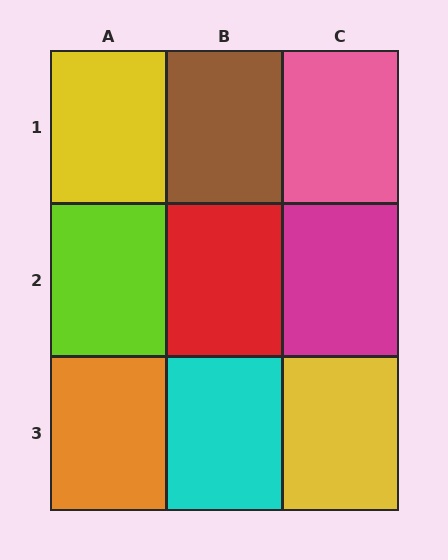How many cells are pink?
1 cell is pink.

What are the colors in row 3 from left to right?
Orange, cyan, yellow.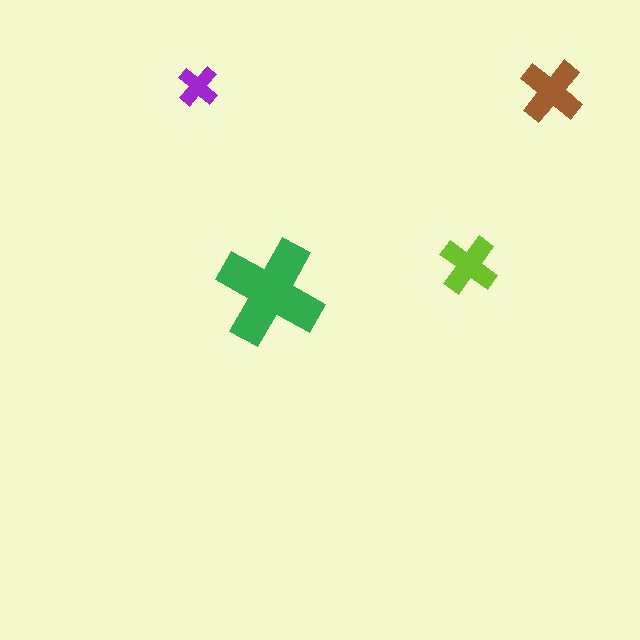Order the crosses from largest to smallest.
the green one, the brown one, the lime one, the purple one.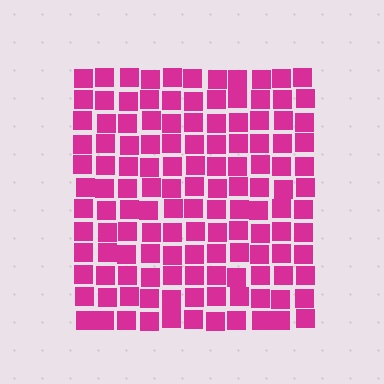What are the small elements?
The small elements are squares.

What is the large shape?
The large shape is a square.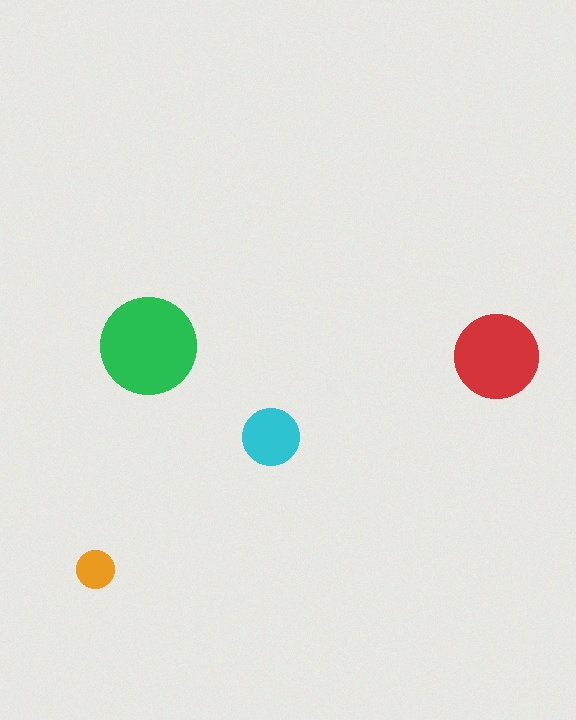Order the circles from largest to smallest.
the green one, the red one, the cyan one, the orange one.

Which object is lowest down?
The orange circle is bottommost.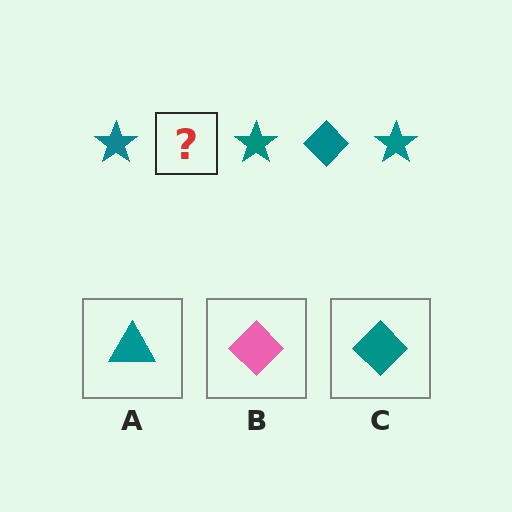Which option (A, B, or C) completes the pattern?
C.